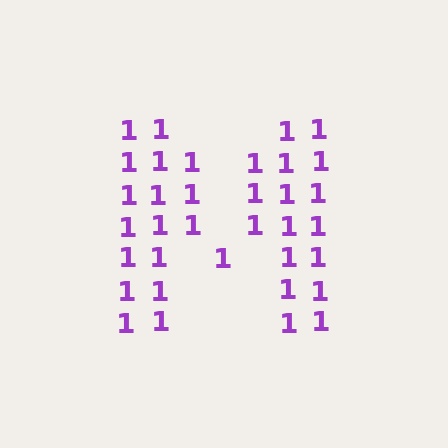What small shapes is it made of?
It is made of small digit 1's.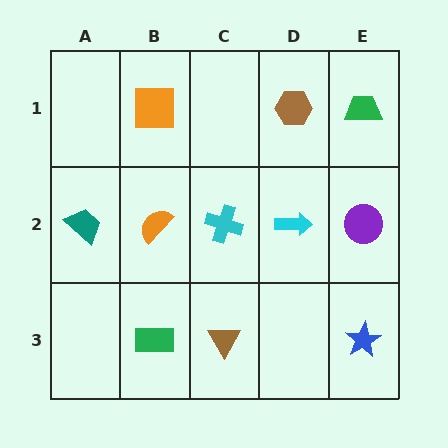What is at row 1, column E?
A green trapezoid.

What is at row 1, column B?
An orange square.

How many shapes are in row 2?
5 shapes.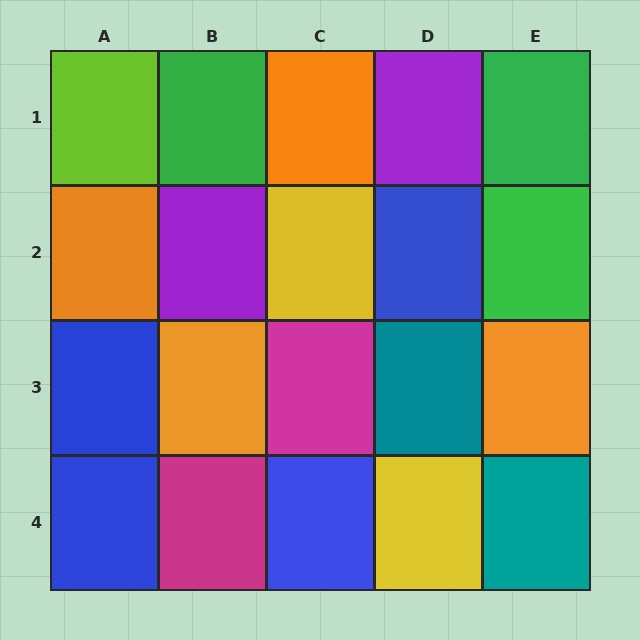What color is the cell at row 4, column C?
Blue.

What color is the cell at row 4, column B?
Magenta.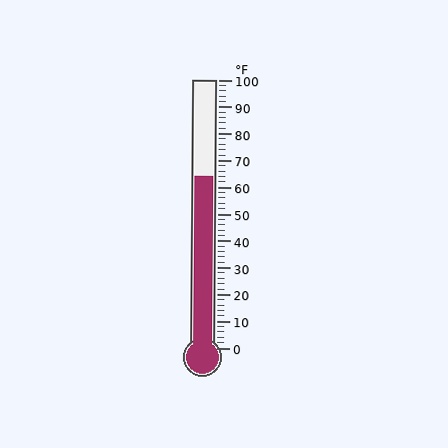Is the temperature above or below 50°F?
The temperature is above 50°F.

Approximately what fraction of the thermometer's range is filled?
The thermometer is filled to approximately 65% of its range.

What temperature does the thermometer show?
The thermometer shows approximately 64°F.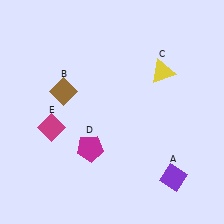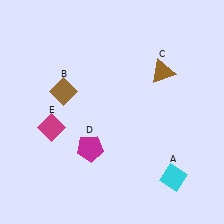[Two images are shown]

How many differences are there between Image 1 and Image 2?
There are 2 differences between the two images.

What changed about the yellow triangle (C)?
In Image 1, C is yellow. In Image 2, it changed to brown.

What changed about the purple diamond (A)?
In Image 1, A is purple. In Image 2, it changed to cyan.